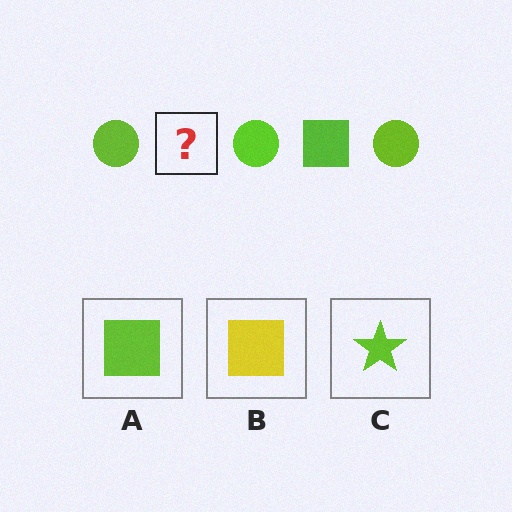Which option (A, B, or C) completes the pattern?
A.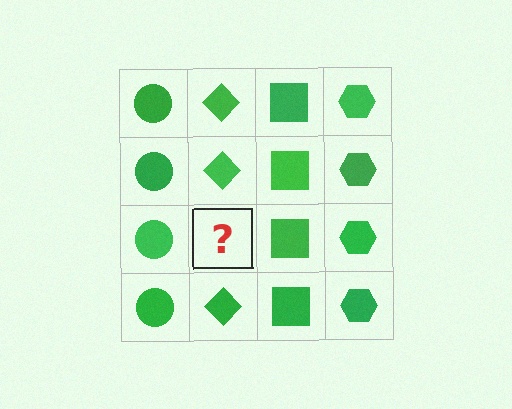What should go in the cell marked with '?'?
The missing cell should contain a green diamond.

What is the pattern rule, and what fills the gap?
The rule is that each column has a consistent shape. The gap should be filled with a green diamond.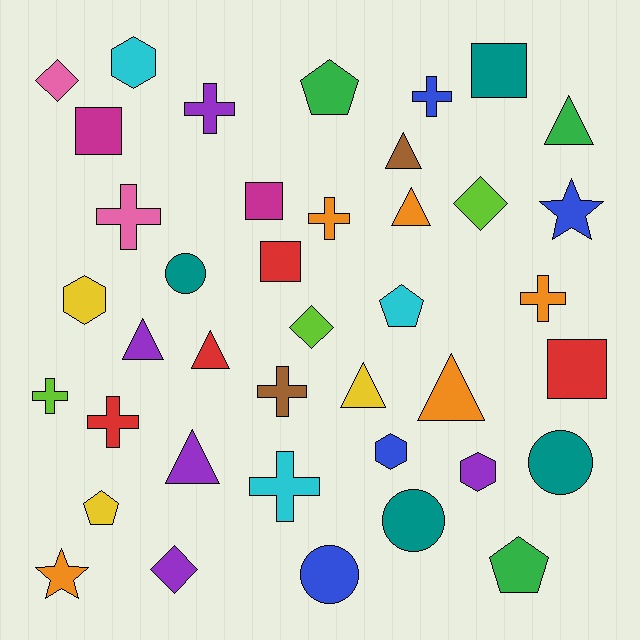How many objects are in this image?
There are 40 objects.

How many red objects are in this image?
There are 4 red objects.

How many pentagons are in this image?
There are 4 pentagons.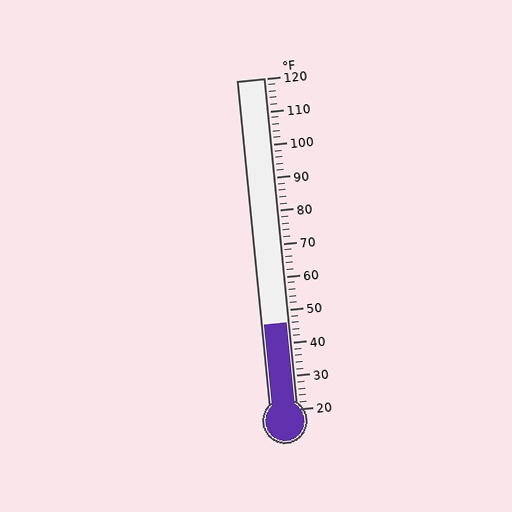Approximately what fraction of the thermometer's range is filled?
The thermometer is filled to approximately 25% of its range.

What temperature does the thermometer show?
The thermometer shows approximately 46°F.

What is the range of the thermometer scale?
The thermometer scale ranges from 20°F to 120°F.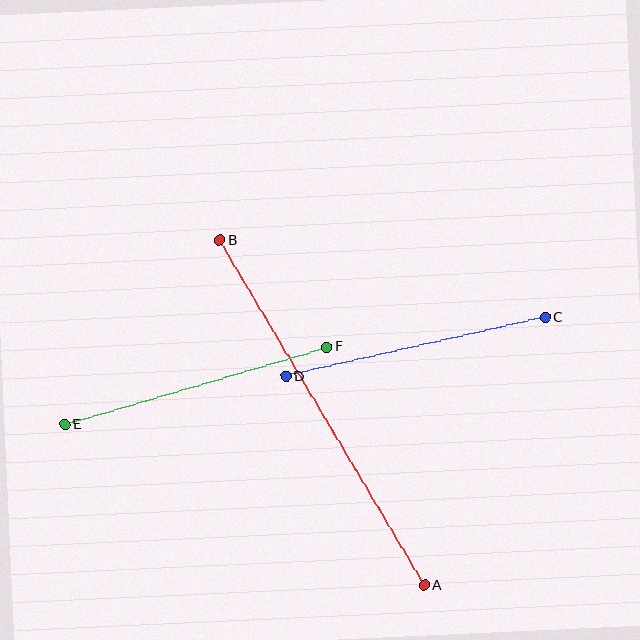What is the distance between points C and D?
The distance is approximately 266 pixels.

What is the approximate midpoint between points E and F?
The midpoint is at approximately (196, 386) pixels.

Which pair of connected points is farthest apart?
Points A and B are farthest apart.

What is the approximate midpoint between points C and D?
The midpoint is at approximately (415, 347) pixels.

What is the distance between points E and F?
The distance is approximately 274 pixels.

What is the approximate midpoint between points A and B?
The midpoint is at approximately (322, 413) pixels.